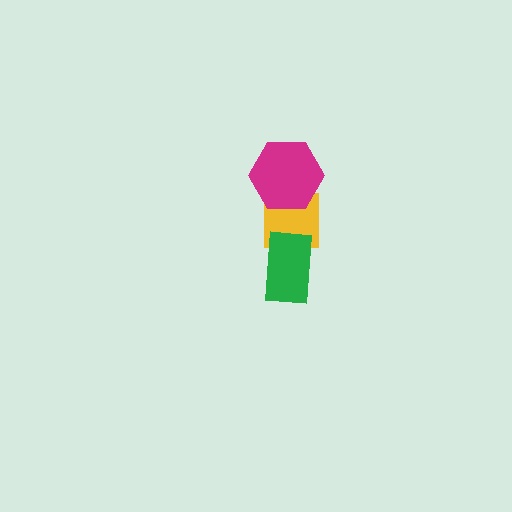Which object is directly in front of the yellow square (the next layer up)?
The magenta hexagon is directly in front of the yellow square.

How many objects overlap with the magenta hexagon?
1 object overlaps with the magenta hexagon.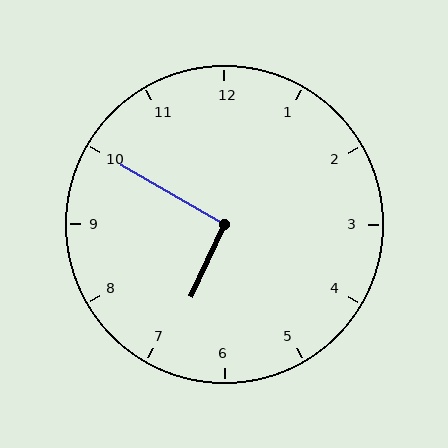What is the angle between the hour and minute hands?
Approximately 95 degrees.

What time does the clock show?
6:50.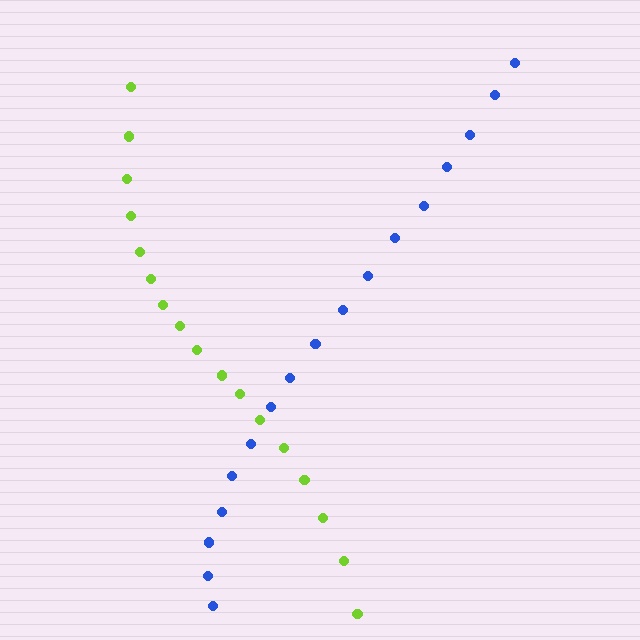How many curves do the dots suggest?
There are 2 distinct paths.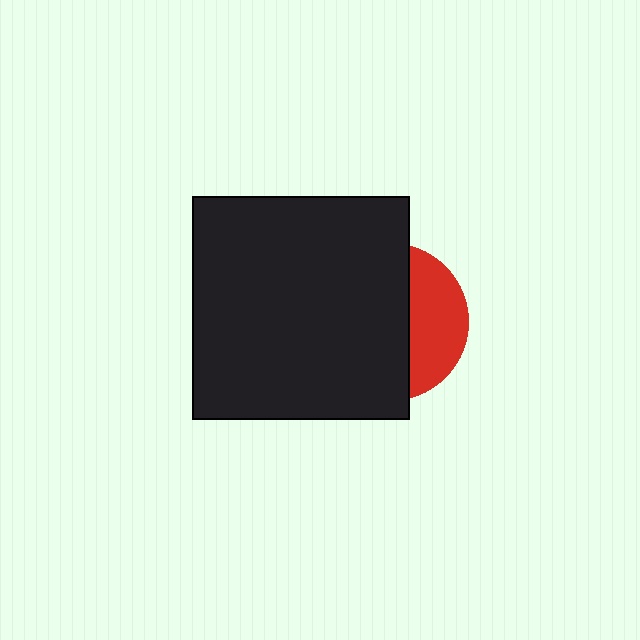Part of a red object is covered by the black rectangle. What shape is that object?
It is a circle.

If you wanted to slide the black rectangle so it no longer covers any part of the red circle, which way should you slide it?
Slide it left — that is the most direct way to separate the two shapes.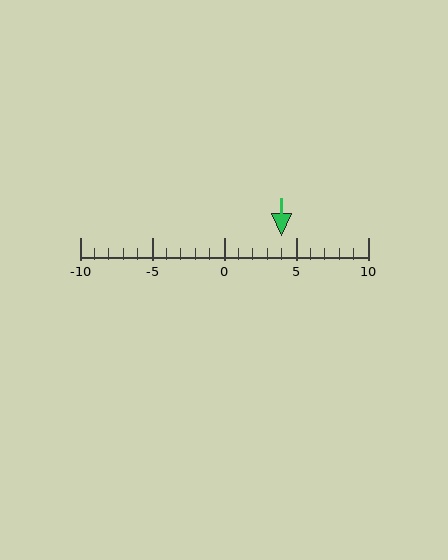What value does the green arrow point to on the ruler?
The green arrow points to approximately 4.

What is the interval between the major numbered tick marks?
The major tick marks are spaced 5 units apart.